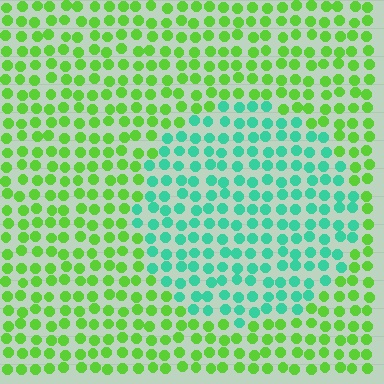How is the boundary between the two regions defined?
The boundary is defined purely by a slight shift in hue (about 55 degrees). Spacing, size, and orientation are identical on both sides.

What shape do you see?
I see a circle.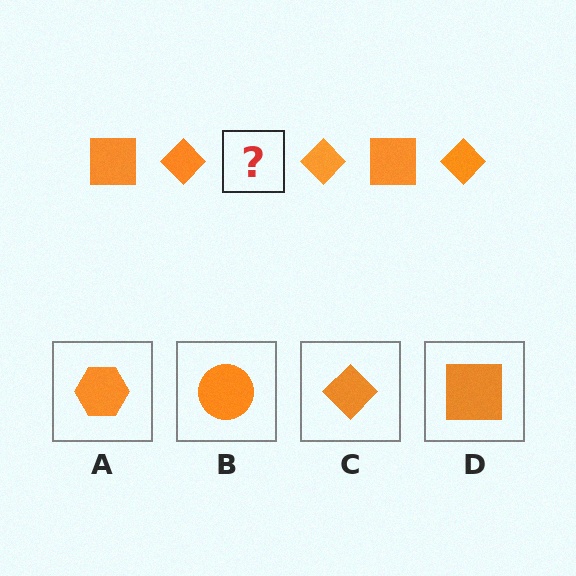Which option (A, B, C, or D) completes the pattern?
D.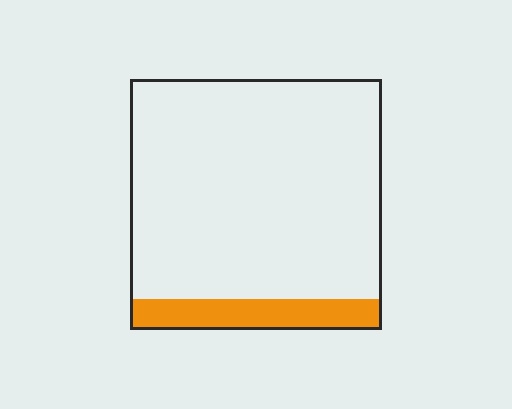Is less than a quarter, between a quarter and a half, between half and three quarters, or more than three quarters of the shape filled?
Less than a quarter.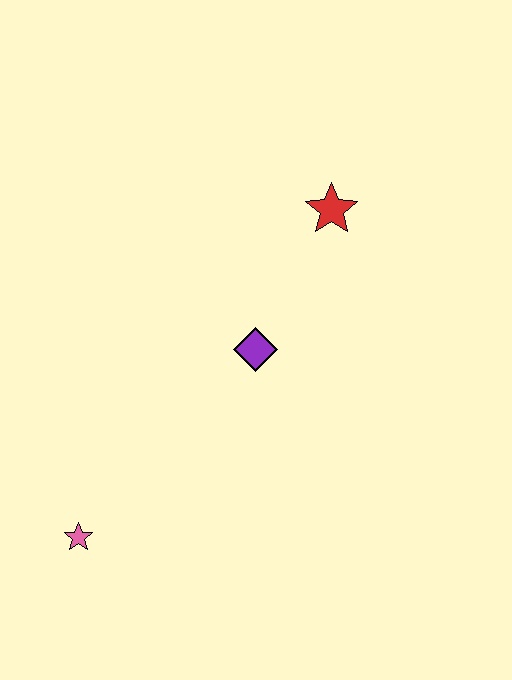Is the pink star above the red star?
No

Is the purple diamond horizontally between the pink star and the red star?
Yes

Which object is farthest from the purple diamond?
The pink star is farthest from the purple diamond.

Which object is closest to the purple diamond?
The red star is closest to the purple diamond.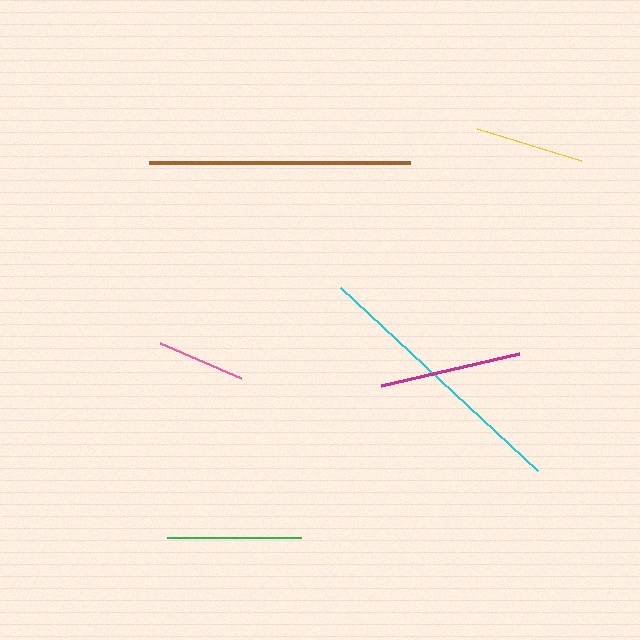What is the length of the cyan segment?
The cyan segment is approximately 269 pixels long.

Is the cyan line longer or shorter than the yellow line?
The cyan line is longer than the yellow line.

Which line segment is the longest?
The cyan line is the longest at approximately 269 pixels.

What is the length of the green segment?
The green segment is approximately 134 pixels long.